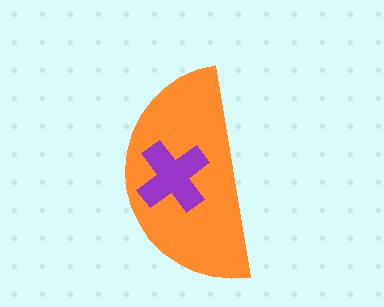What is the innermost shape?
The purple cross.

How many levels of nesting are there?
2.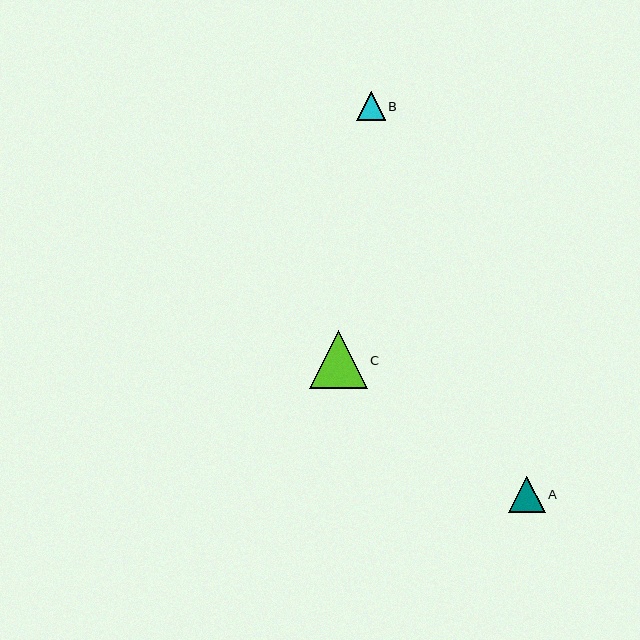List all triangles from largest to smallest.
From largest to smallest: C, A, B.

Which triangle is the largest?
Triangle C is the largest with a size of approximately 58 pixels.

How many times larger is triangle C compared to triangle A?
Triangle C is approximately 1.6 times the size of triangle A.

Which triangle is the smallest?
Triangle B is the smallest with a size of approximately 29 pixels.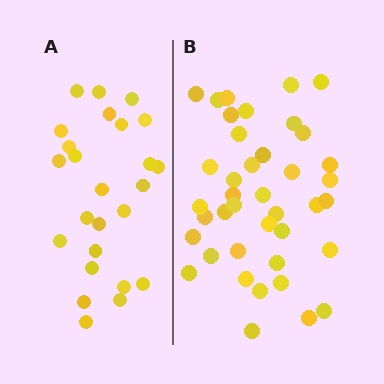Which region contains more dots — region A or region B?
Region B (the right region) has more dots.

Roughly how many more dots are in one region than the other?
Region B has approximately 15 more dots than region A.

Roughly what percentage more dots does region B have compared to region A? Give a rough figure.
About 60% more.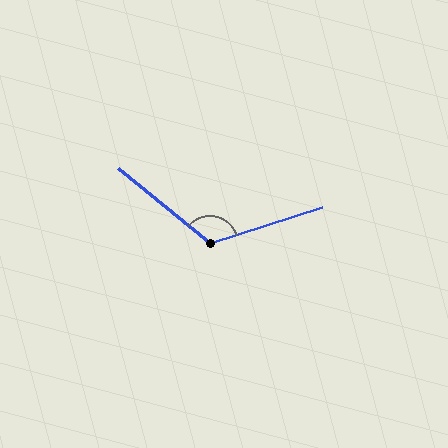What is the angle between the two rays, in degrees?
Approximately 123 degrees.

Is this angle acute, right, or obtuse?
It is obtuse.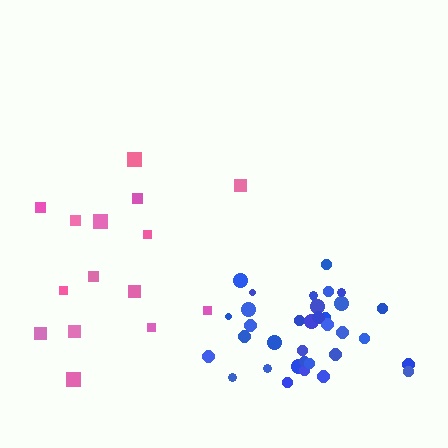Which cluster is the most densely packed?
Blue.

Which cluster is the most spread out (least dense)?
Pink.